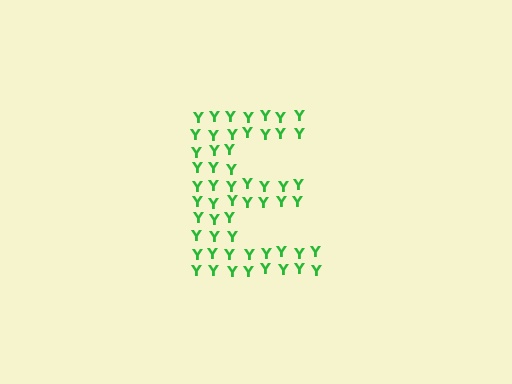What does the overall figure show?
The overall figure shows the letter E.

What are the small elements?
The small elements are letter Y's.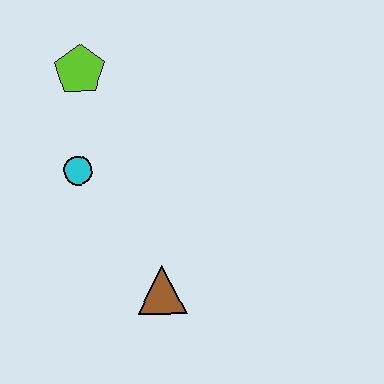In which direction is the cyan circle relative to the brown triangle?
The cyan circle is above the brown triangle.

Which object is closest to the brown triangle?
The cyan circle is closest to the brown triangle.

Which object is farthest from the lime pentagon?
The brown triangle is farthest from the lime pentagon.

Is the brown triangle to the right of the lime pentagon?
Yes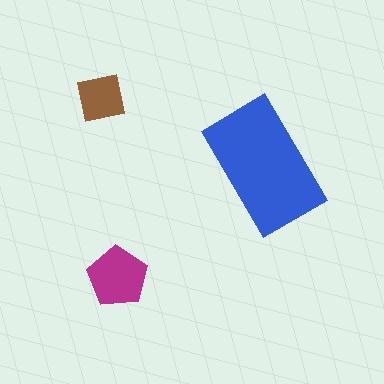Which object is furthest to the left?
The brown square is leftmost.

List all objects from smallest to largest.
The brown square, the magenta pentagon, the blue rectangle.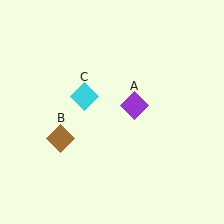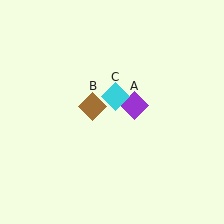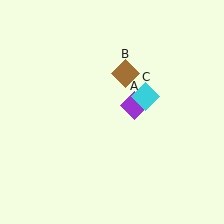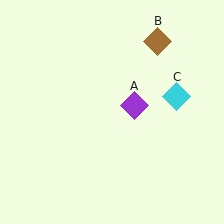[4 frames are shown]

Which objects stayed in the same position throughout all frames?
Purple diamond (object A) remained stationary.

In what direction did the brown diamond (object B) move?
The brown diamond (object B) moved up and to the right.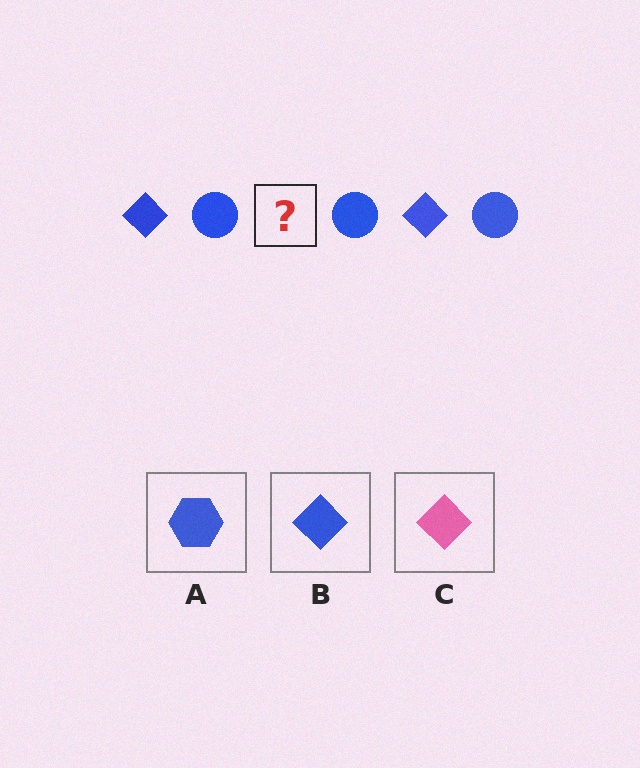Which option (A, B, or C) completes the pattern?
B.